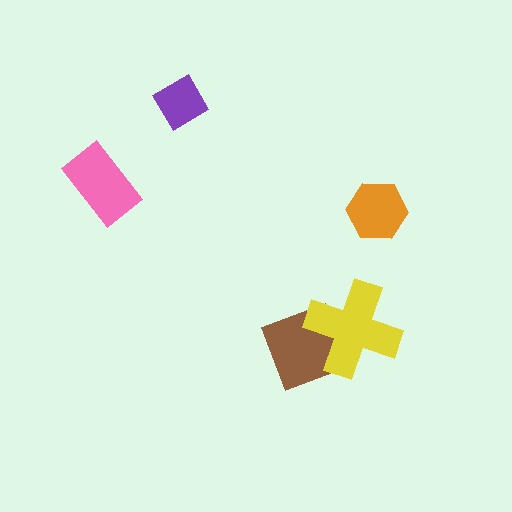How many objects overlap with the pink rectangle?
0 objects overlap with the pink rectangle.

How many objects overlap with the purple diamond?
0 objects overlap with the purple diamond.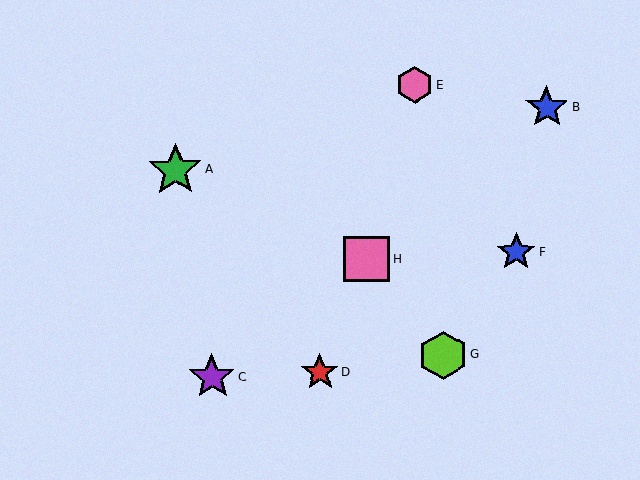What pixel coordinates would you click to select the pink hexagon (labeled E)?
Click at (415, 84) to select the pink hexagon E.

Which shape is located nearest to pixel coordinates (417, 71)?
The pink hexagon (labeled E) at (415, 84) is nearest to that location.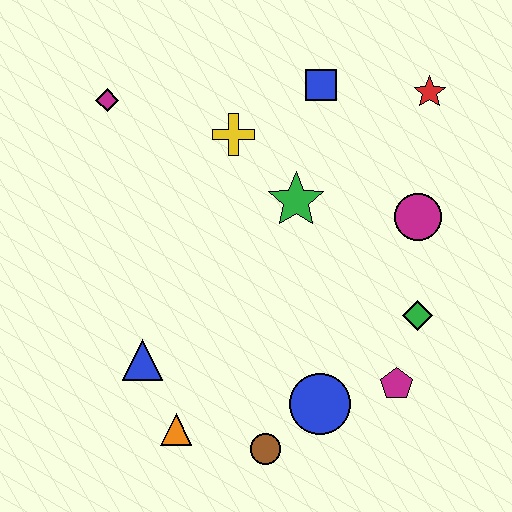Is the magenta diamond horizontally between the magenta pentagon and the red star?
No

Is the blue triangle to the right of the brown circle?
No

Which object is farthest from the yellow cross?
The brown circle is farthest from the yellow cross.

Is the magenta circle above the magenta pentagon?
Yes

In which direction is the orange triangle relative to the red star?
The orange triangle is below the red star.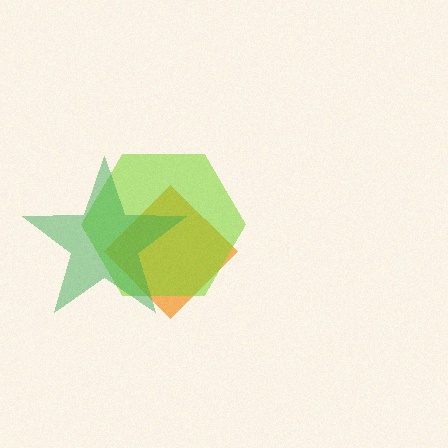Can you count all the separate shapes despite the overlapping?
Yes, there are 3 separate shapes.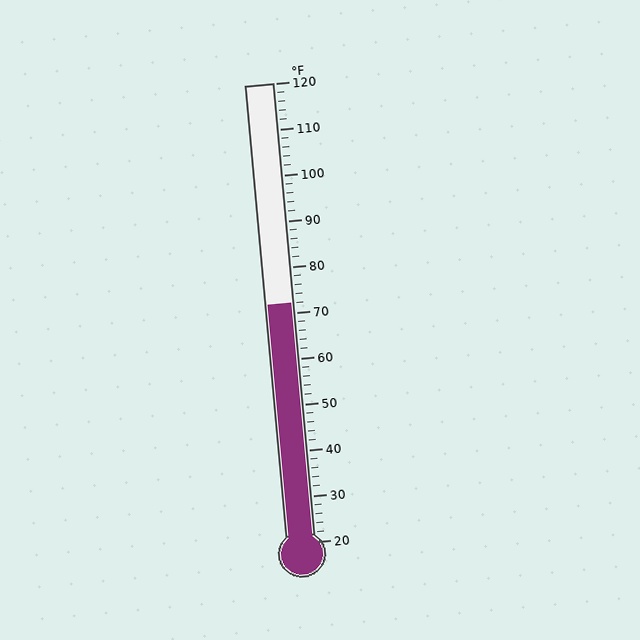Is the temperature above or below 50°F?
The temperature is above 50°F.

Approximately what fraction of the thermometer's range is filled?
The thermometer is filled to approximately 50% of its range.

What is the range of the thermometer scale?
The thermometer scale ranges from 20°F to 120°F.